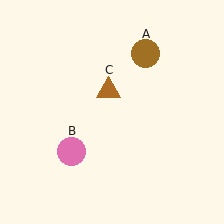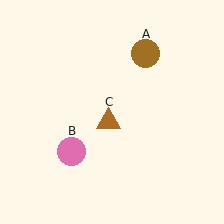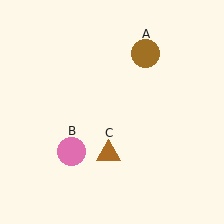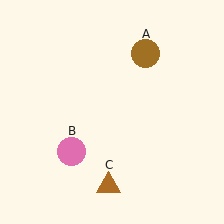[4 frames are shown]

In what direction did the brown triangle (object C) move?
The brown triangle (object C) moved down.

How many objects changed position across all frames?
1 object changed position: brown triangle (object C).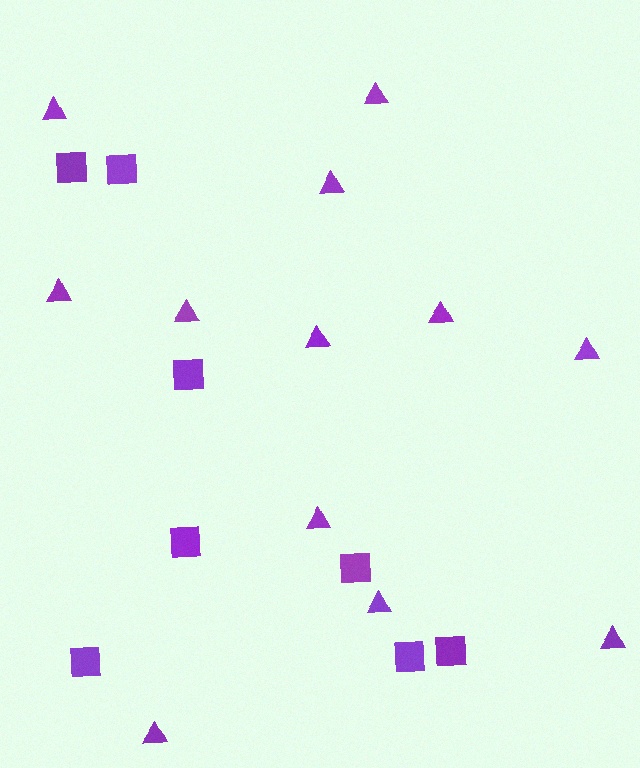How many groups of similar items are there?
There are 2 groups: one group of squares (8) and one group of triangles (12).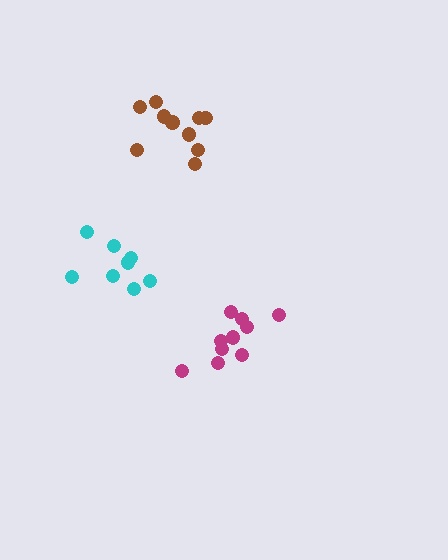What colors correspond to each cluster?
The clusters are colored: cyan, magenta, brown.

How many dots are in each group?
Group 1: 8 dots, Group 2: 11 dots, Group 3: 10 dots (29 total).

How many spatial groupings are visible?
There are 3 spatial groupings.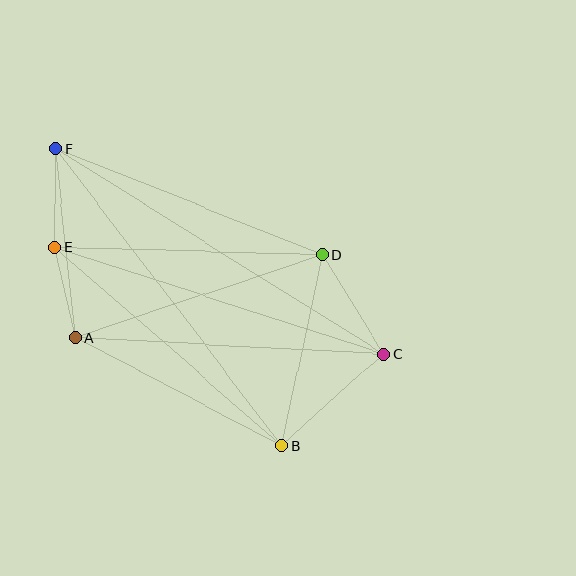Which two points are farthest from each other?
Points C and F are farthest from each other.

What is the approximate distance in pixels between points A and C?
The distance between A and C is approximately 309 pixels.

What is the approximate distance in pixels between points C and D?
The distance between C and D is approximately 116 pixels.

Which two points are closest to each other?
Points A and E are closest to each other.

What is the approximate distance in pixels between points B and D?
The distance between B and D is approximately 195 pixels.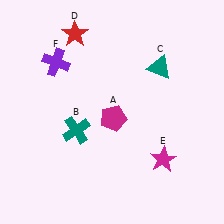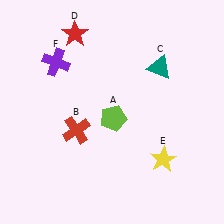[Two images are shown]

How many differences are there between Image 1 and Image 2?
There are 3 differences between the two images.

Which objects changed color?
A changed from magenta to lime. B changed from teal to red. E changed from magenta to yellow.